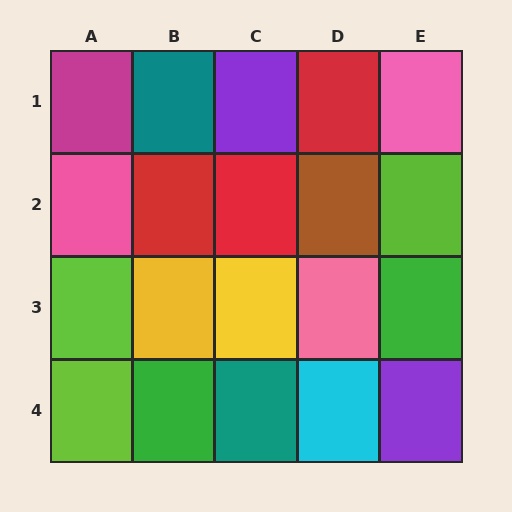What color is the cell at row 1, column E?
Pink.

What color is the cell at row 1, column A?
Magenta.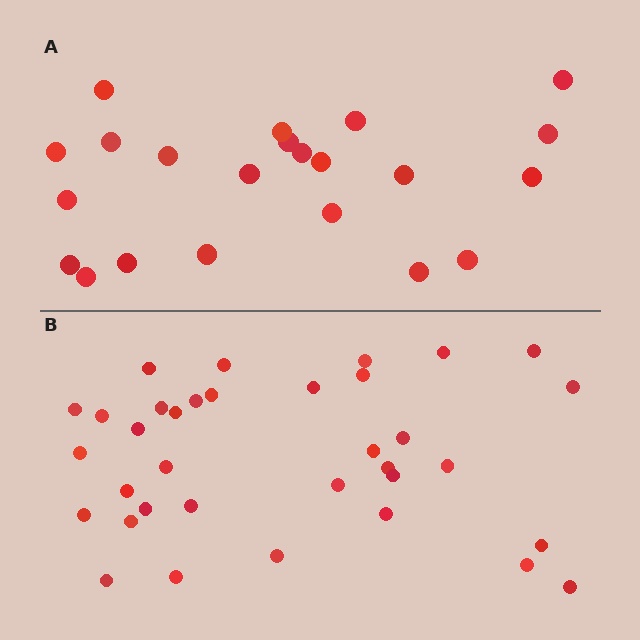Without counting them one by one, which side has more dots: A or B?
Region B (the bottom region) has more dots.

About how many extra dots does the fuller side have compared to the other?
Region B has approximately 15 more dots than region A.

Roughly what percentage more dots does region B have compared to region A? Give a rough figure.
About 60% more.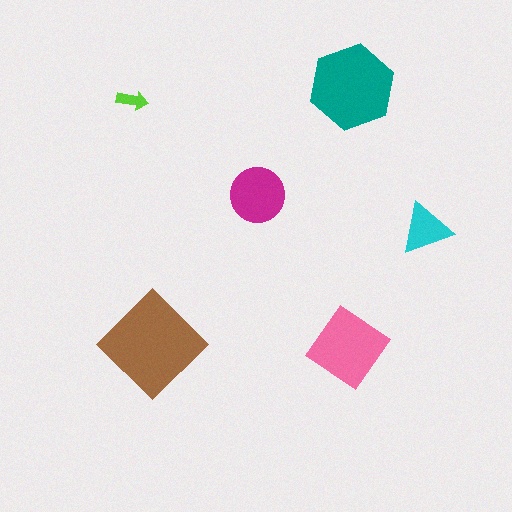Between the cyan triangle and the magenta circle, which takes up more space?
The magenta circle.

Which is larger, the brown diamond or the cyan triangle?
The brown diamond.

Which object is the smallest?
The lime arrow.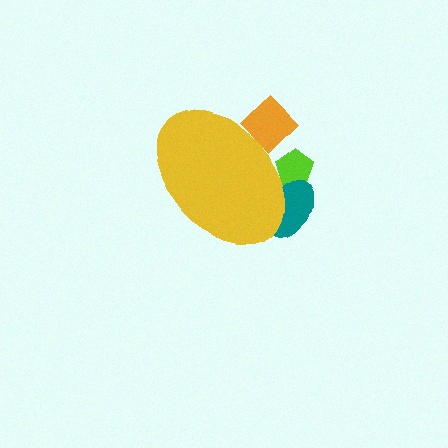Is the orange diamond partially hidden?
Yes, the orange diamond is partially hidden behind the yellow ellipse.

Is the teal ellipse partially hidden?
Yes, the teal ellipse is partially hidden behind the yellow ellipse.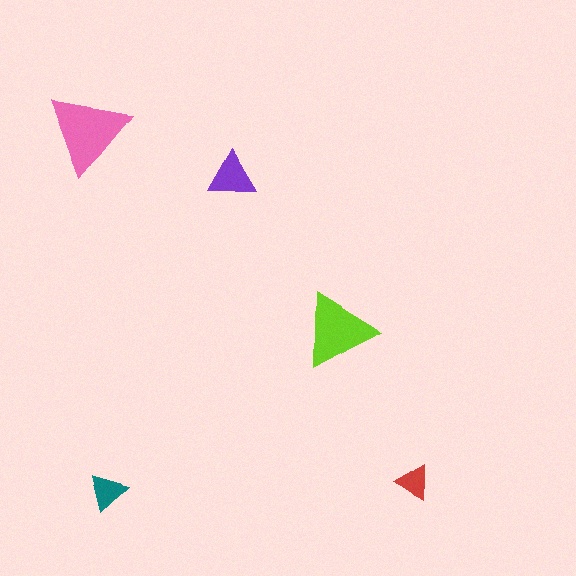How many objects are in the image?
There are 5 objects in the image.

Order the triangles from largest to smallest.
the pink one, the lime one, the purple one, the teal one, the red one.